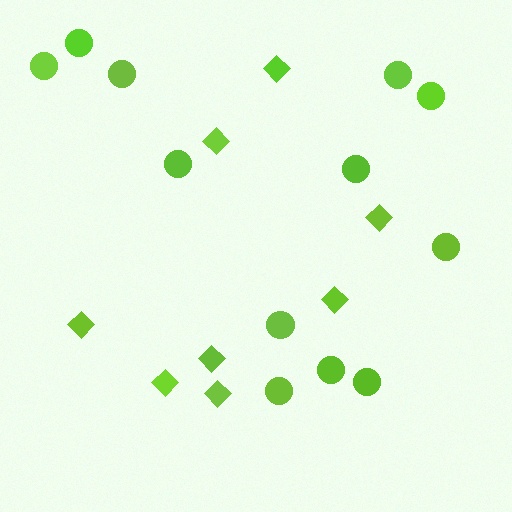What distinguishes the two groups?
There are 2 groups: one group of circles (12) and one group of diamonds (8).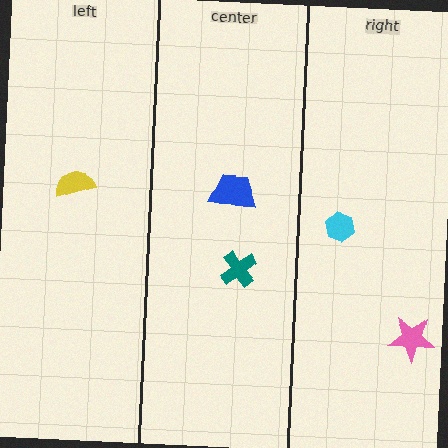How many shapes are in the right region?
2.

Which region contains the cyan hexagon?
The right region.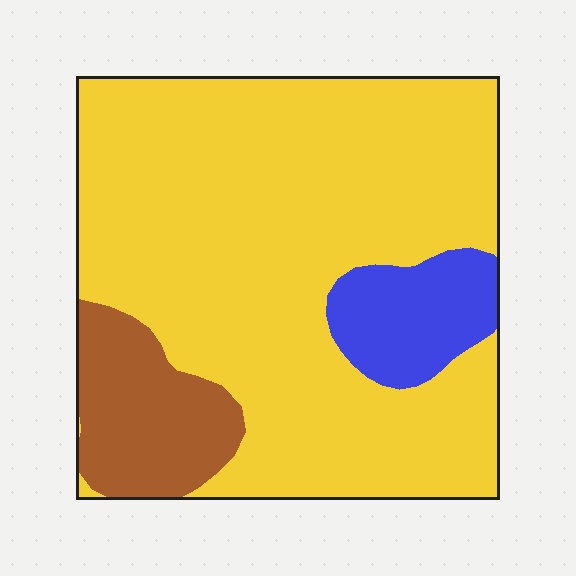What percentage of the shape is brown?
Brown takes up about one eighth (1/8) of the shape.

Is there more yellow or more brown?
Yellow.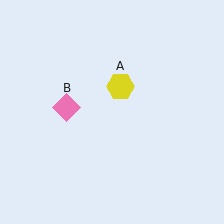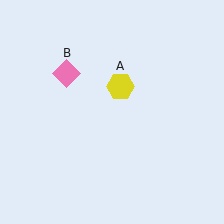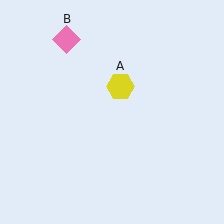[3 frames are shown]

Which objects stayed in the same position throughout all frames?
Yellow hexagon (object A) remained stationary.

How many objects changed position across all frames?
1 object changed position: pink diamond (object B).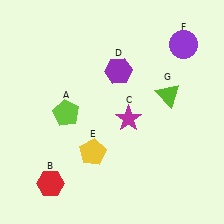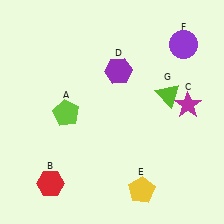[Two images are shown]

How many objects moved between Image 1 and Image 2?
2 objects moved between the two images.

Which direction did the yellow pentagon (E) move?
The yellow pentagon (E) moved right.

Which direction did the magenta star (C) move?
The magenta star (C) moved right.